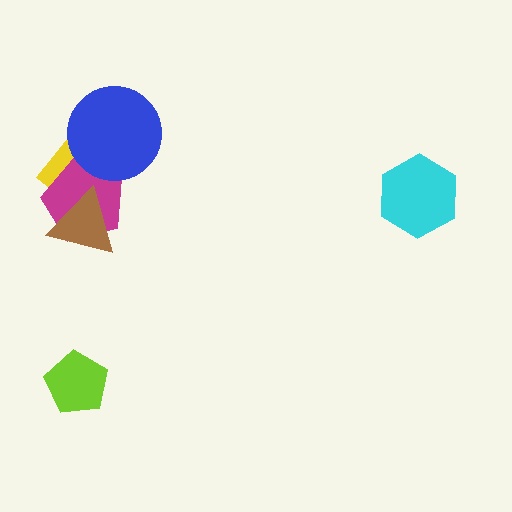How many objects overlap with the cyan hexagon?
0 objects overlap with the cyan hexagon.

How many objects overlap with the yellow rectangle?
3 objects overlap with the yellow rectangle.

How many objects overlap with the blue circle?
2 objects overlap with the blue circle.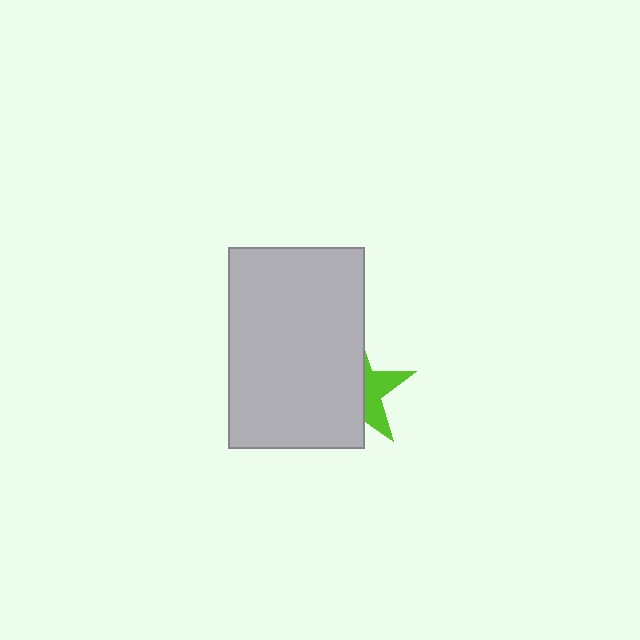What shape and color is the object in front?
The object in front is a light gray rectangle.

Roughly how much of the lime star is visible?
A small part of it is visible (roughly 35%).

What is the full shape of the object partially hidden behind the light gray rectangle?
The partially hidden object is a lime star.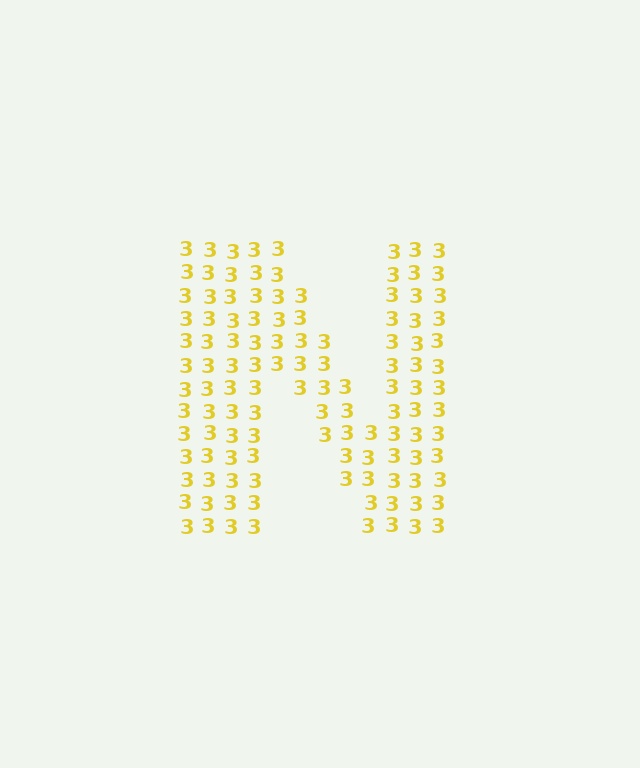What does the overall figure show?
The overall figure shows the letter N.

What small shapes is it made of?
It is made of small digit 3's.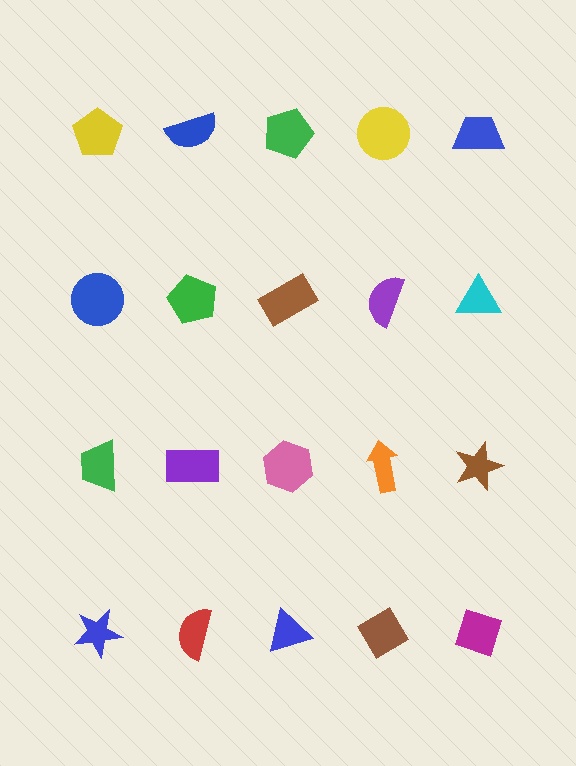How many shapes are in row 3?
5 shapes.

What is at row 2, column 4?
A purple semicircle.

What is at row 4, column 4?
A brown diamond.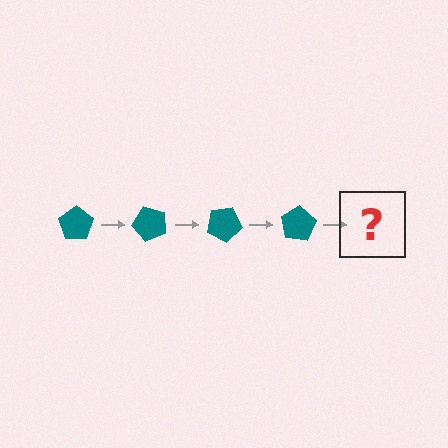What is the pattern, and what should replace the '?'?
The pattern is that the pentagon rotates 50 degrees each step. The '?' should be a teal pentagon rotated 200 degrees.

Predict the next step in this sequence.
The next step is a teal pentagon rotated 200 degrees.